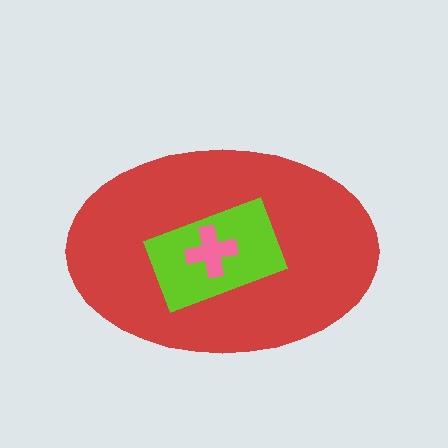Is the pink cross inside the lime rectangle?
Yes.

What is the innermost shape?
The pink cross.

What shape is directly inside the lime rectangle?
The pink cross.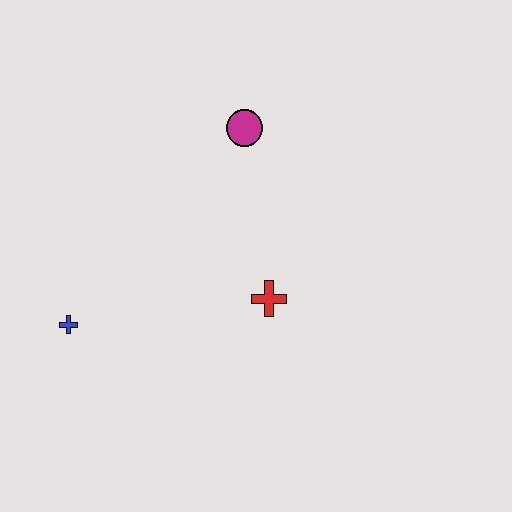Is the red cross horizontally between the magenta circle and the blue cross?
No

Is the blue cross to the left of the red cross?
Yes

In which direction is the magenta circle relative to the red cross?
The magenta circle is above the red cross.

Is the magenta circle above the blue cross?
Yes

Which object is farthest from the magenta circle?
The blue cross is farthest from the magenta circle.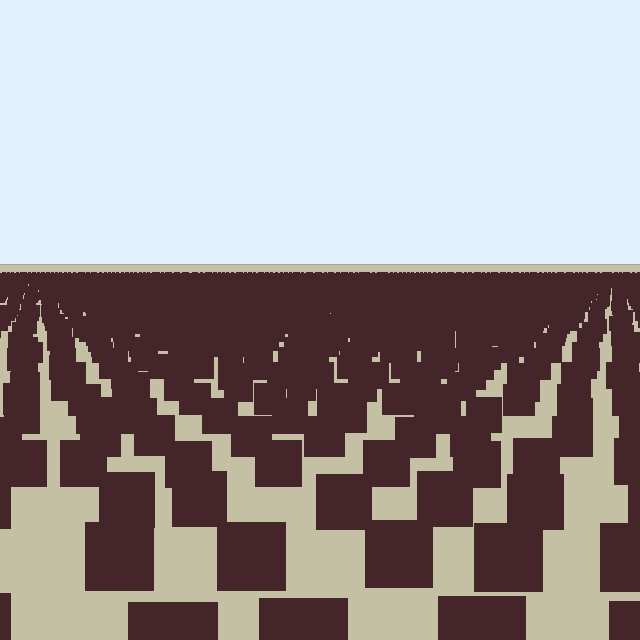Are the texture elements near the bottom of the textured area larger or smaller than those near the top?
Larger. Near the bottom, elements are closer to the viewer and appear at a bigger on-screen size.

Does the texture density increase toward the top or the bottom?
Density increases toward the top.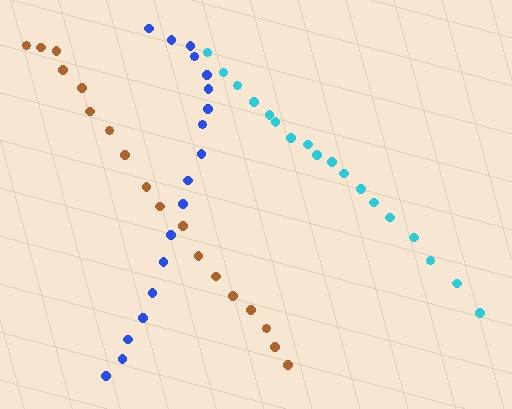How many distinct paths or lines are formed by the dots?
There are 3 distinct paths.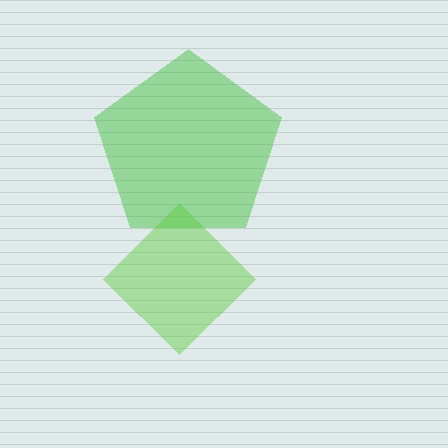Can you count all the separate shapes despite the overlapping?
Yes, there are 2 separate shapes.